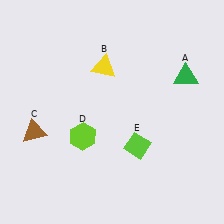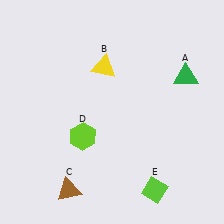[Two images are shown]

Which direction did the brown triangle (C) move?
The brown triangle (C) moved down.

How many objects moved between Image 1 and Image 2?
2 objects moved between the two images.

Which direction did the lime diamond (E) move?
The lime diamond (E) moved down.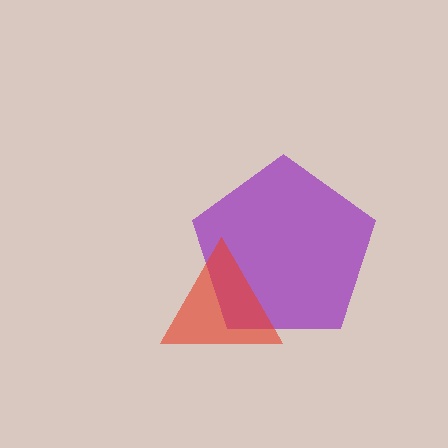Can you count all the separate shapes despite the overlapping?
Yes, there are 2 separate shapes.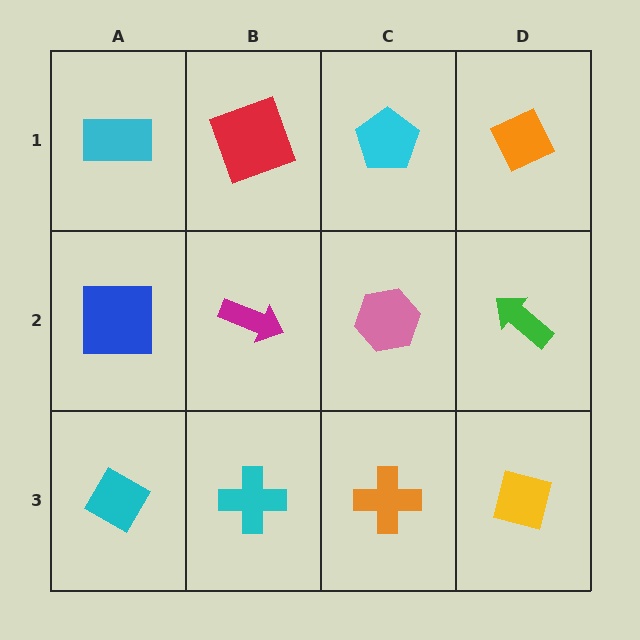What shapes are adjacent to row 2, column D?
An orange diamond (row 1, column D), a yellow square (row 3, column D), a pink hexagon (row 2, column C).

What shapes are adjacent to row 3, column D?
A green arrow (row 2, column D), an orange cross (row 3, column C).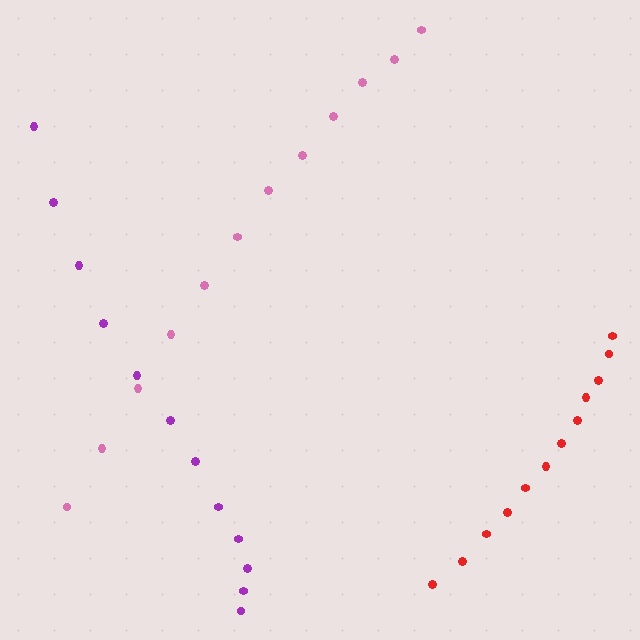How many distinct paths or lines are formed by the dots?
There are 3 distinct paths.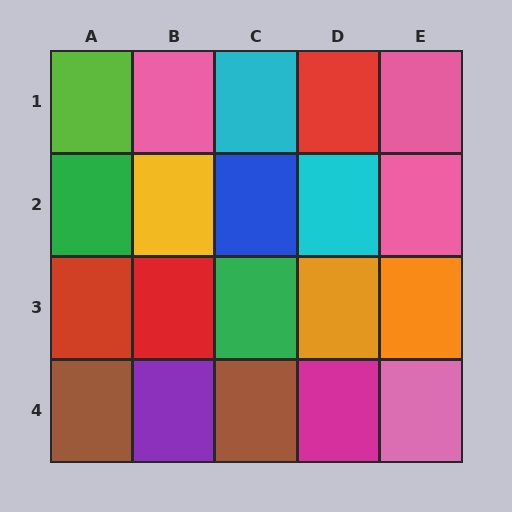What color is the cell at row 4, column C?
Brown.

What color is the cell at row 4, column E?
Pink.